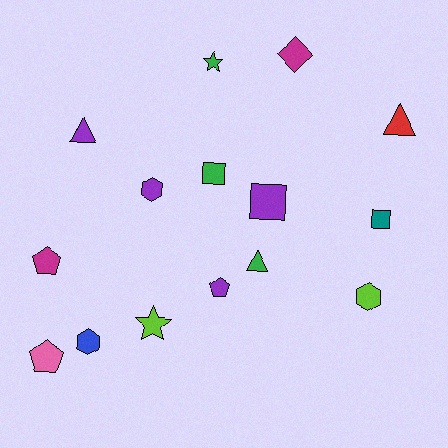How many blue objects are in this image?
There is 1 blue object.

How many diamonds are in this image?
There is 1 diamond.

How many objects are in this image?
There are 15 objects.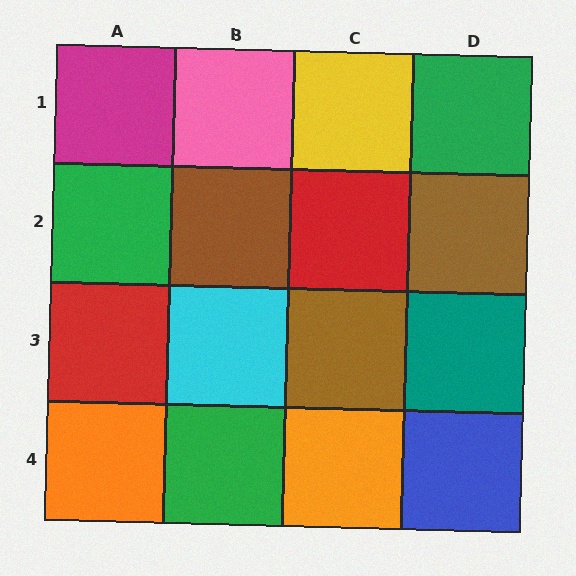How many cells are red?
2 cells are red.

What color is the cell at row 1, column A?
Magenta.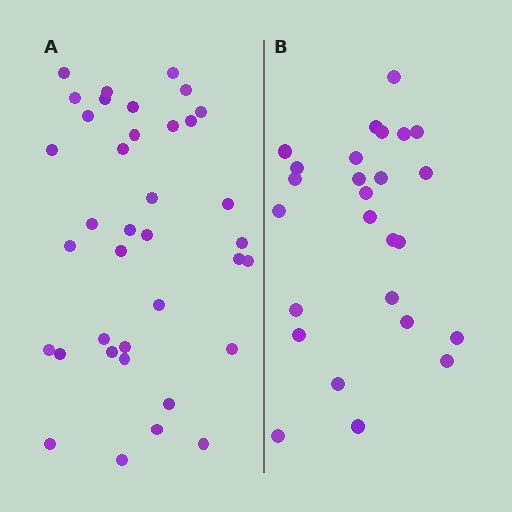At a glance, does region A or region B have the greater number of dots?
Region A (the left region) has more dots.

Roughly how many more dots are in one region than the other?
Region A has roughly 12 or so more dots than region B.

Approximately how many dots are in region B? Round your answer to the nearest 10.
About 30 dots. (The exact count is 26, which rounds to 30.)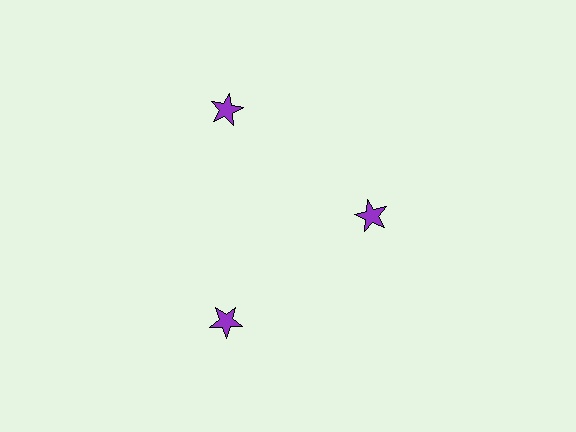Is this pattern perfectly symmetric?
No. The 3 purple stars are arranged in a ring, but one element near the 3 o'clock position is pulled inward toward the center, breaking the 3-fold rotational symmetry.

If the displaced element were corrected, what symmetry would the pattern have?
It would have 3-fold rotational symmetry — the pattern would map onto itself every 120 degrees.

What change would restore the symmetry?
The symmetry would be restored by moving it outward, back onto the ring so that all 3 stars sit at equal angles and equal distance from the center.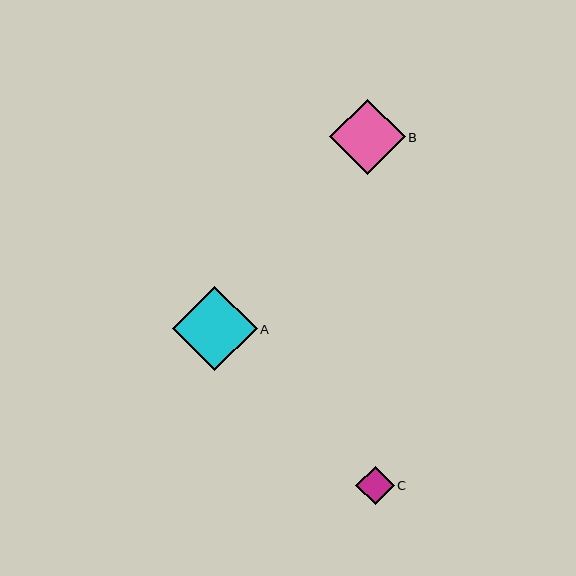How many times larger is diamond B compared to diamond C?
Diamond B is approximately 2.0 times the size of diamond C.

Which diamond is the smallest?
Diamond C is the smallest with a size of approximately 38 pixels.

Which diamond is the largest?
Diamond A is the largest with a size of approximately 84 pixels.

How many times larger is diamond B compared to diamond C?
Diamond B is approximately 2.0 times the size of diamond C.